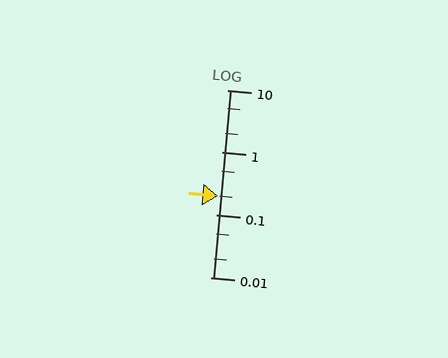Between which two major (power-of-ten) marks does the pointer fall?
The pointer is between 0.1 and 1.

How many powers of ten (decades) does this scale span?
The scale spans 3 decades, from 0.01 to 10.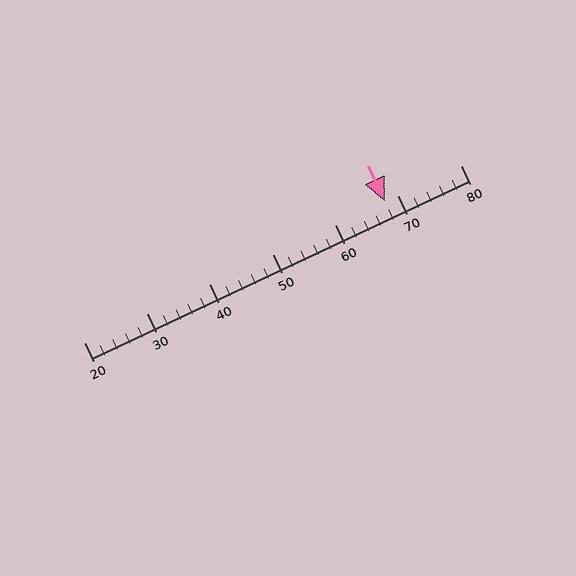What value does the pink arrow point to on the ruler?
The pink arrow points to approximately 68.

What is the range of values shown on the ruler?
The ruler shows values from 20 to 80.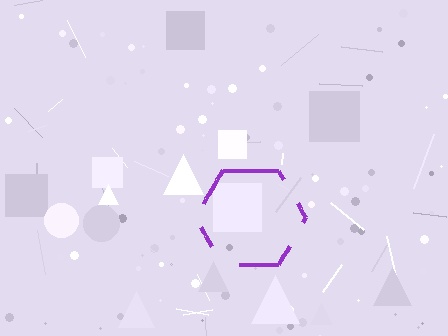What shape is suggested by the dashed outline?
The dashed outline suggests a hexagon.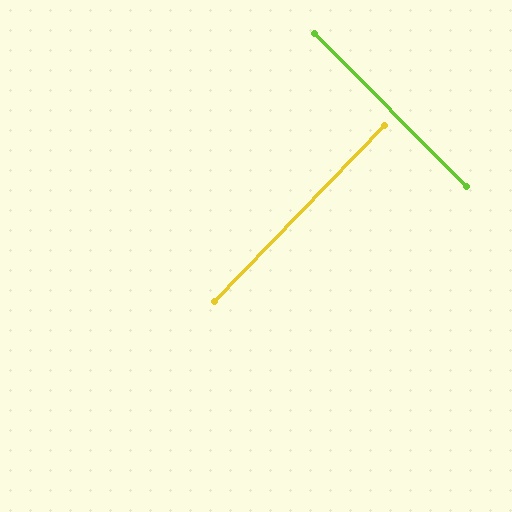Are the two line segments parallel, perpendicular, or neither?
Perpendicular — they meet at approximately 89°.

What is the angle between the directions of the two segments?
Approximately 89 degrees.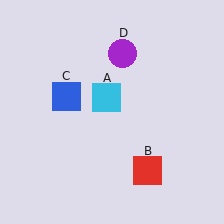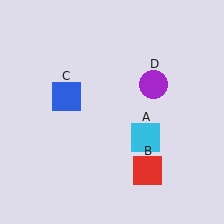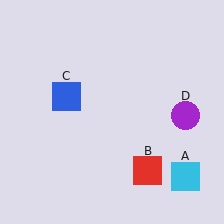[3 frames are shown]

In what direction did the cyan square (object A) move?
The cyan square (object A) moved down and to the right.